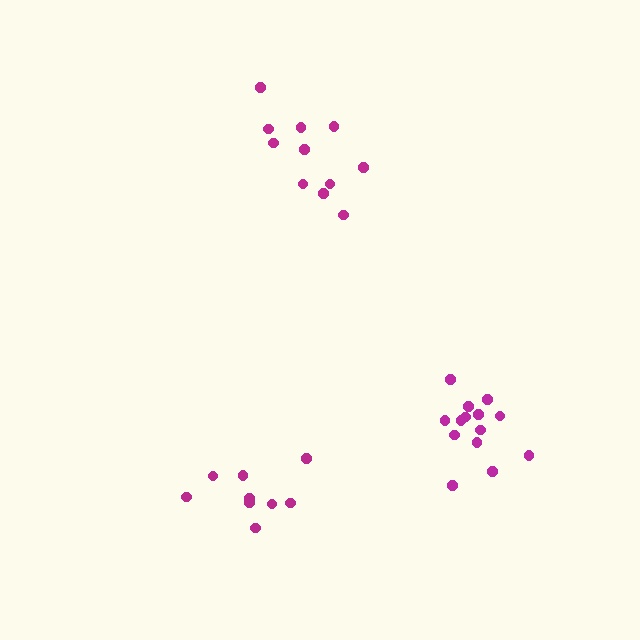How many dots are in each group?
Group 1: 11 dots, Group 2: 9 dots, Group 3: 14 dots (34 total).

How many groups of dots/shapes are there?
There are 3 groups.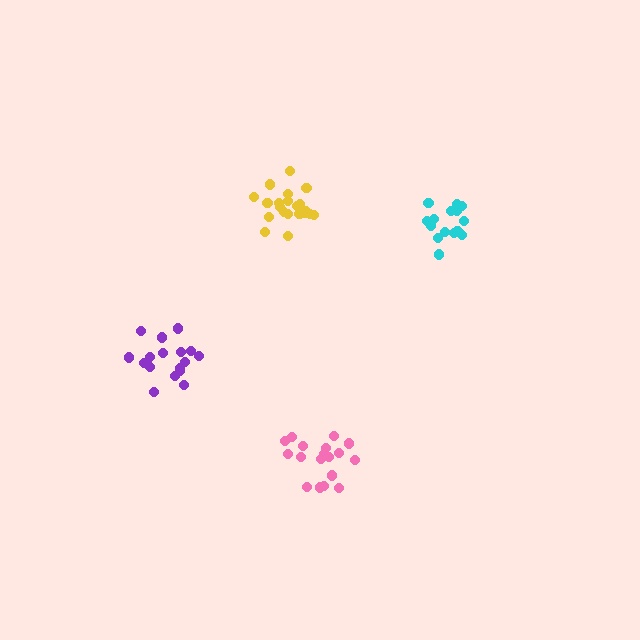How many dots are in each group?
Group 1: 21 dots, Group 2: 17 dots, Group 3: 18 dots, Group 4: 15 dots (71 total).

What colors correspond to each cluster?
The clusters are colored: yellow, purple, pink, cyan.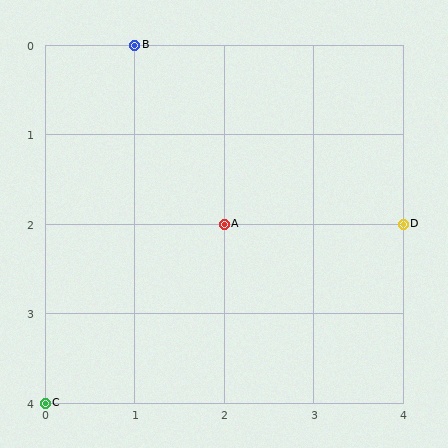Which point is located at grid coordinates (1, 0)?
Point B is at (1, 0).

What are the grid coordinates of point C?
Point C is at grid coordinates (0, 4).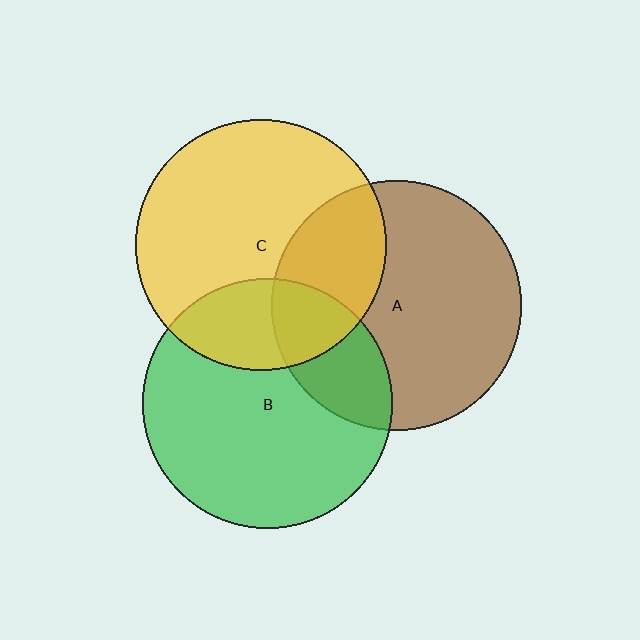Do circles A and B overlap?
Yes.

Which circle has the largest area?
Circle C (yellow).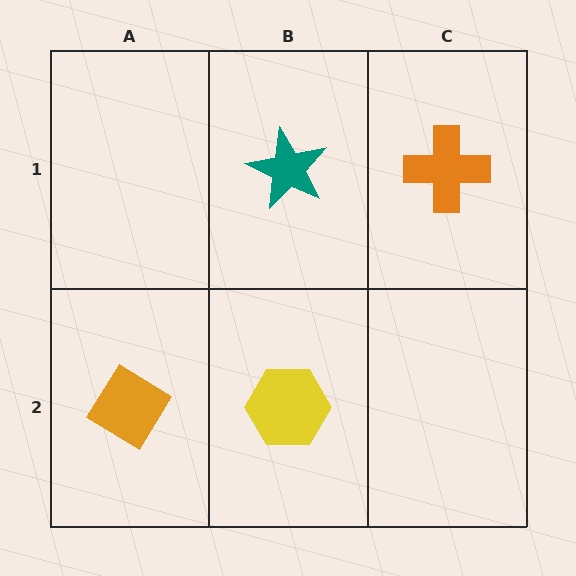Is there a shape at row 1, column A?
No, that cell is empty.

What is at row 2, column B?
A yellow hexagon.